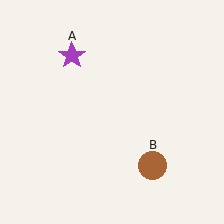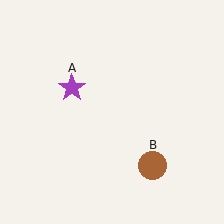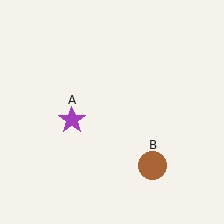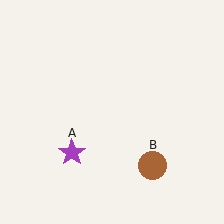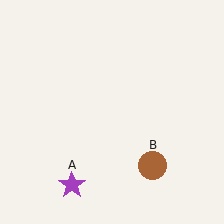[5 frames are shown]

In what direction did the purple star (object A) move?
The purple star (object A) moved down.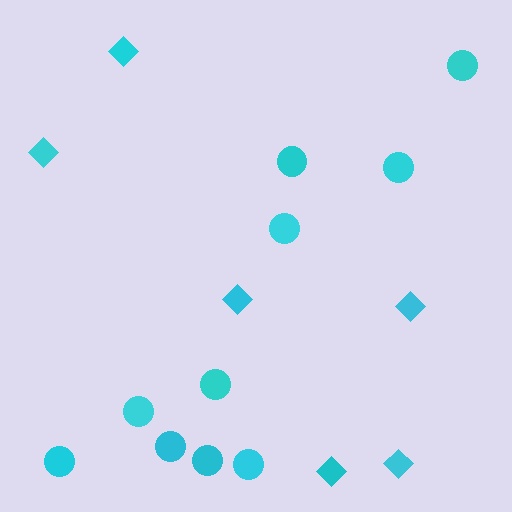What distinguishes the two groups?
There are 2 groups: one group of circles (10) and one group of diamonds (6).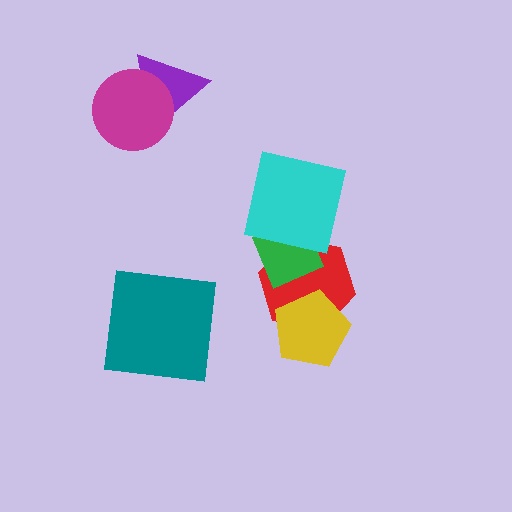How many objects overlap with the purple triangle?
1 object overlaps with the purple triangle.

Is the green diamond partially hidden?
Yes, it is partially covered by another shape.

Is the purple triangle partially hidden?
Yes, it is partially covered by another shape.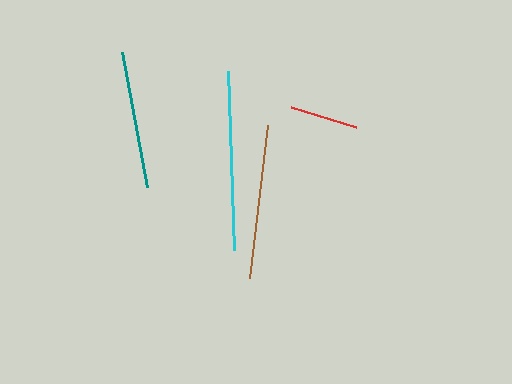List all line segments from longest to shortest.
From longest to shortest: cyan, brown, teal, red.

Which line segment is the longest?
The cyan line is the longest at approximately 180 pixels.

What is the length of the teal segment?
The teal segment is approximately 137 pixels long.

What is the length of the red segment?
The red segment is approximately 68 pixels long.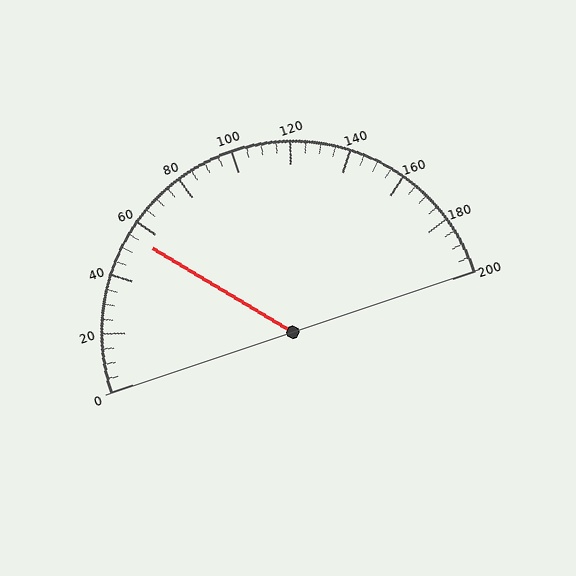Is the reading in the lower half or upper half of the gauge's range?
The reading is in the lower half of the range (0 to 200).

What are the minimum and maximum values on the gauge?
The gauge ranges from 0 to 200.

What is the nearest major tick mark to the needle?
The nearest major tick mark is 60.